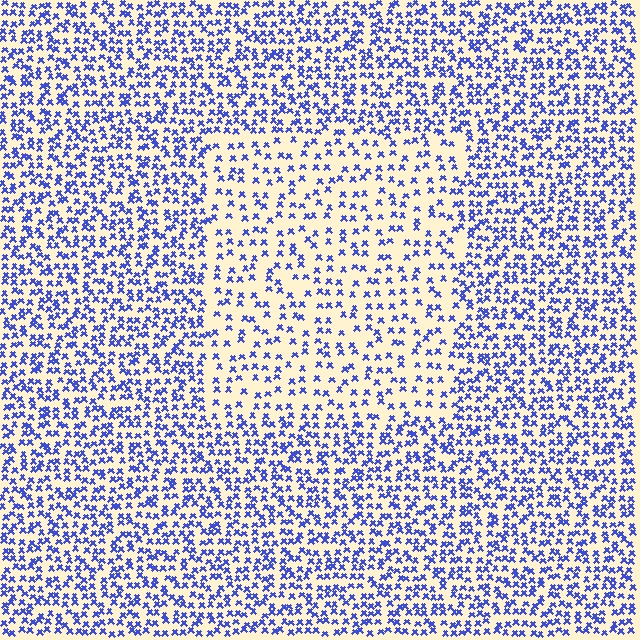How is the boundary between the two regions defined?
The boundary is defined by a change in element density (approximately 1.9x ratio). All elements are the same color, size, and shape.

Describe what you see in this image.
The image contains small blue elements arranged at two different densities. A rectangle-shaped region is visible where the elements are less densely packed than the surrounding area.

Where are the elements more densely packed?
The elements are more densely packed outside the rectangle boundary.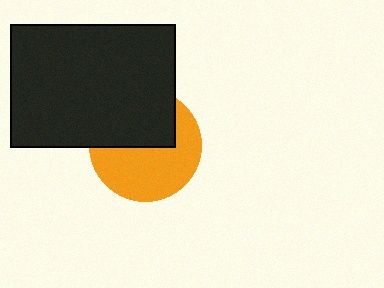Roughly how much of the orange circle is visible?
About half of it is visible (roughly 57%).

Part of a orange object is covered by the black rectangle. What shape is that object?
It is a circle.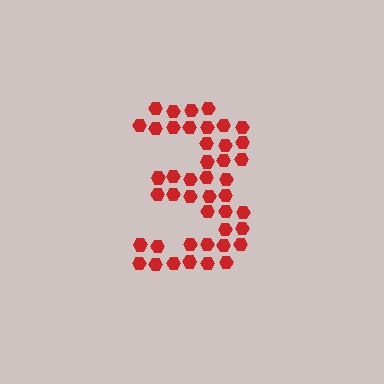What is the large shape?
The large shape is the digit 3.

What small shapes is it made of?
It is made of small hexagons.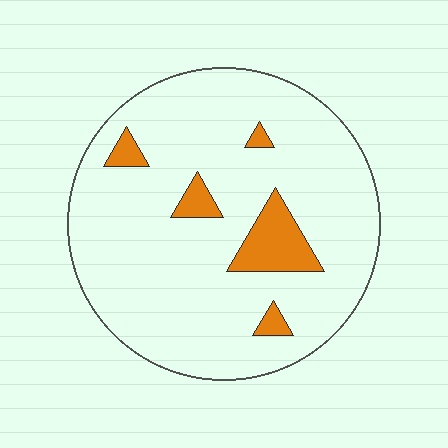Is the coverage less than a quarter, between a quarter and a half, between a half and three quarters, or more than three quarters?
Less than a quarter.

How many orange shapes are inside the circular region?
5.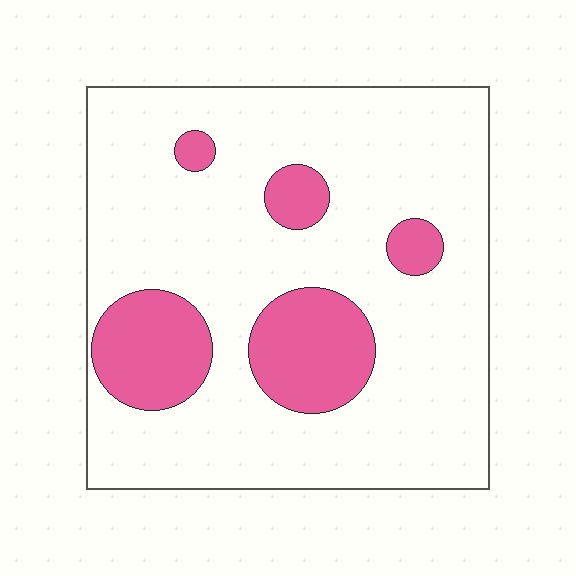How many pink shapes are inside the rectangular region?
5.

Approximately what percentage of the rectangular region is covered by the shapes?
Approximately 20%.